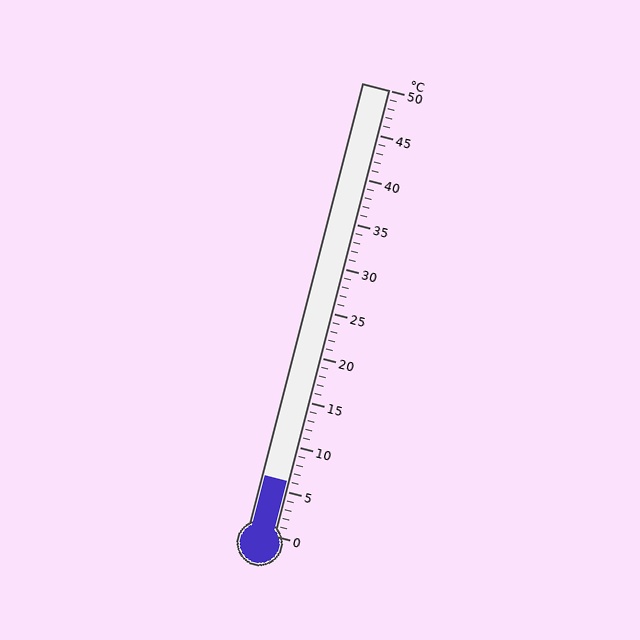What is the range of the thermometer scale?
The thermometer scale ranges from 0°C to 50°C.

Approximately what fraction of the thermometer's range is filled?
The thermometer is filled to approximately 10% of its range.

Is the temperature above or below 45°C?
The temperature is below 45°C.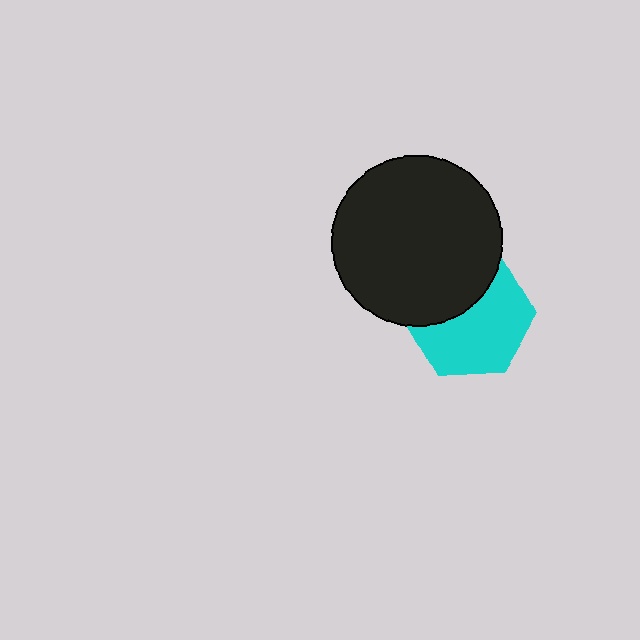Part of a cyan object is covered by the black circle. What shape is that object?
It is a hexagon.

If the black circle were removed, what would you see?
You would see the complete cyan hexagon.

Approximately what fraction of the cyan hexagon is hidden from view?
Roughly 38% of the cyan hexagon is hidden behind the black circle.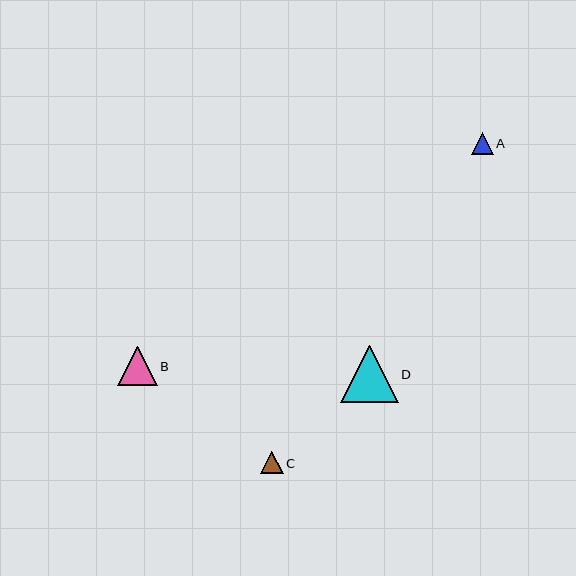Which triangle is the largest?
Triangle D is the largest with a size of approximately 57 pixels.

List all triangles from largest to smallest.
From largest to smallest: D, B, C, A.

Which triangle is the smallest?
Triangle A is the smallest with a size of approximately 22 pixels.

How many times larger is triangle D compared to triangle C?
Triangle D is approximately 2.6 times the size of triangle C.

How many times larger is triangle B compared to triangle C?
Triangle B is approximately 1.8 times the size of triangle C.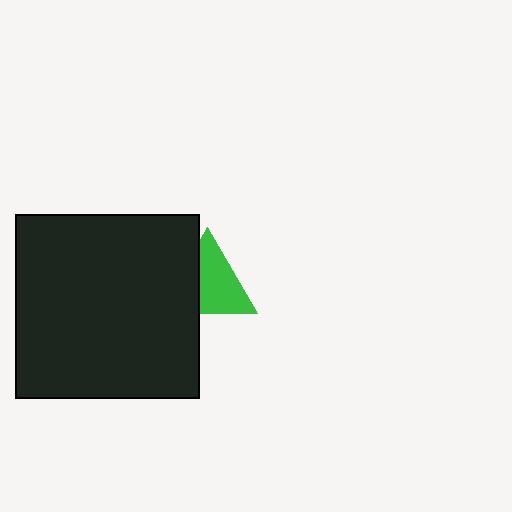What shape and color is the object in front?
The object in front is a black square.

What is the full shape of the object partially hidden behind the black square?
The partially hidden object is a green triangle.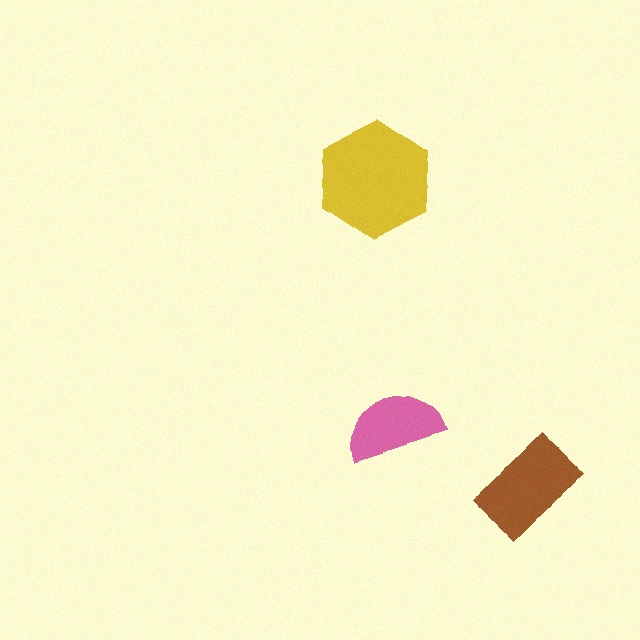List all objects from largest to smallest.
The yellow hexagon, the brown rectangle, the pink semicircle.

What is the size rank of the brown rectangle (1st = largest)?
2nd.